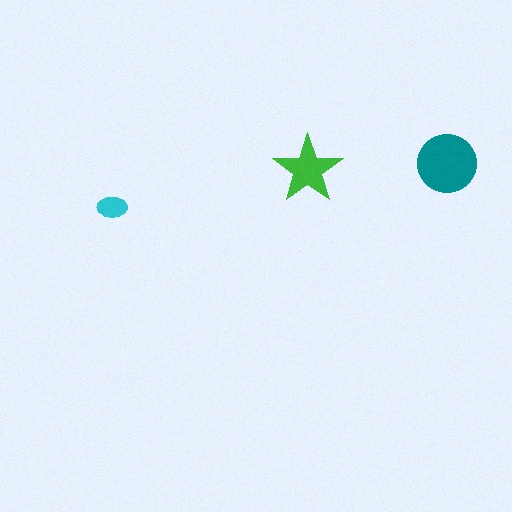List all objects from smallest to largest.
The cyan ellipse, the green star, the teal circle.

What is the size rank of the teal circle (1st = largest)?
1st.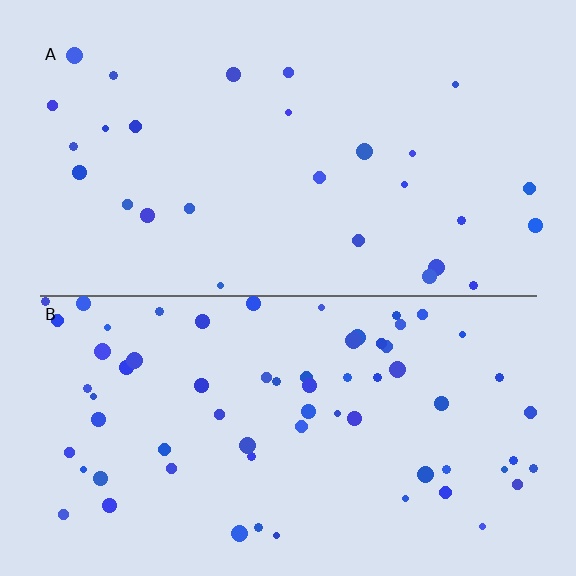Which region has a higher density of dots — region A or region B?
B (the bottom).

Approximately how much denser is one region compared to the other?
Approximately 2.4× — region B over region A.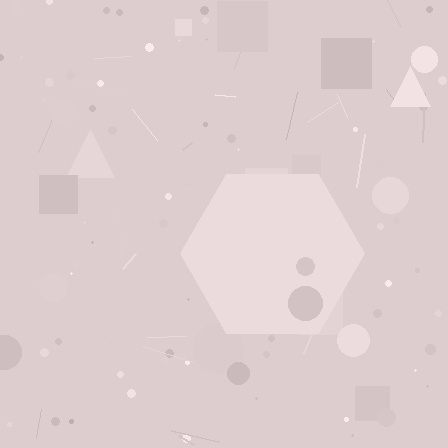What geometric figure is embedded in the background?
A hexagon is embedded in the background.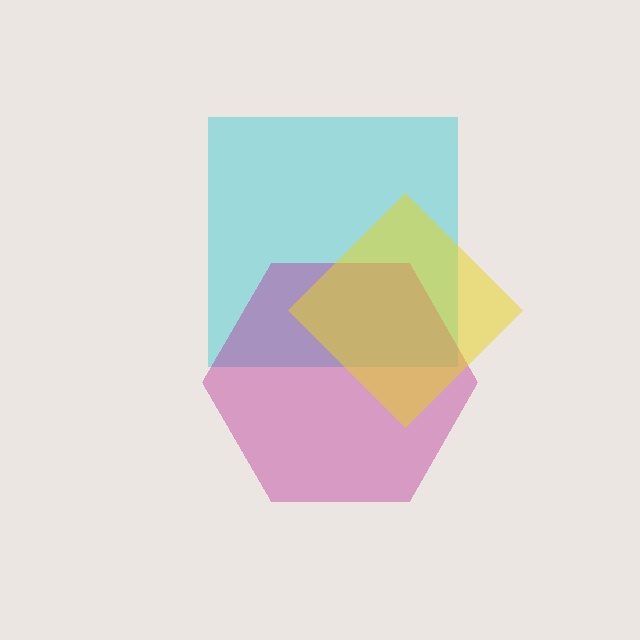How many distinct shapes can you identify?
There are 3 distinct shapes: a cyan square, a magenta hexagon, a yellow diamond.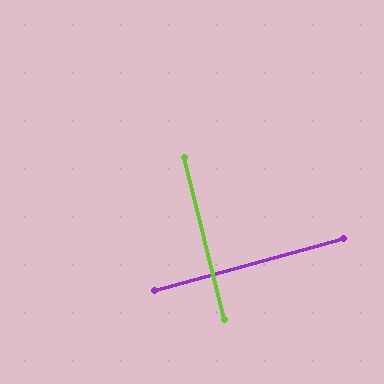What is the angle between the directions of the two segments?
Approximately 88 degrees.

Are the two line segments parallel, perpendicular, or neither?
Perpendicular — they meet at approximately 88°.